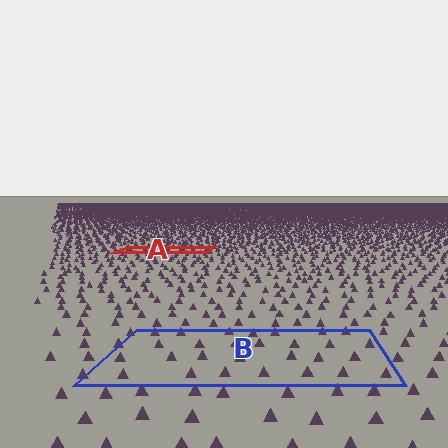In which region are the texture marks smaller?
The texture marks are smaller in region A, because it is farther away.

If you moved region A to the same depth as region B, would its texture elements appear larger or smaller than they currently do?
They would appear larger. At a closer depth, the same texture elements are projected at a bigger on-screen size.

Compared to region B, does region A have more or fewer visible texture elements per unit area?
Region A has more texture elements per unit area — they are packed more densely because it is farther away.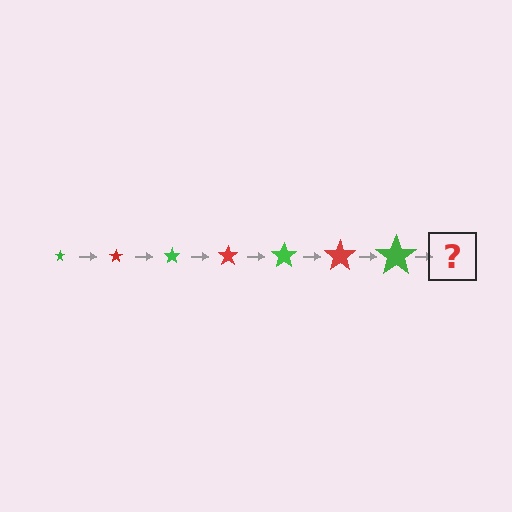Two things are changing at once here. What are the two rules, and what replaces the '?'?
The two rules are that the star grows larger each step and the color cycles through green and red. The '?' should be a red star, larger than the previous one.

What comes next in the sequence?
The next element should be a red star, larger than the previous one.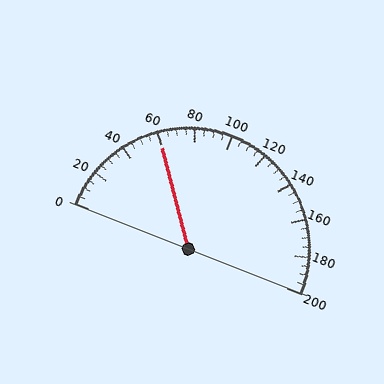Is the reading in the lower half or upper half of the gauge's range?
The reading is in the lower half of the range (0 to 200).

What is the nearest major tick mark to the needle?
The nearest major tick mark is 60.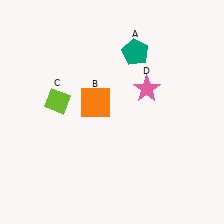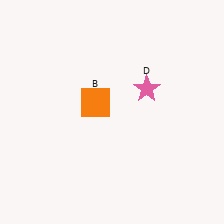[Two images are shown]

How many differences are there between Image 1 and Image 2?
There are 2 differences between the two images.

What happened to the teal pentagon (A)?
The teal pentagon (A) was removed in Image 2. It was in the top-right area of Image 1.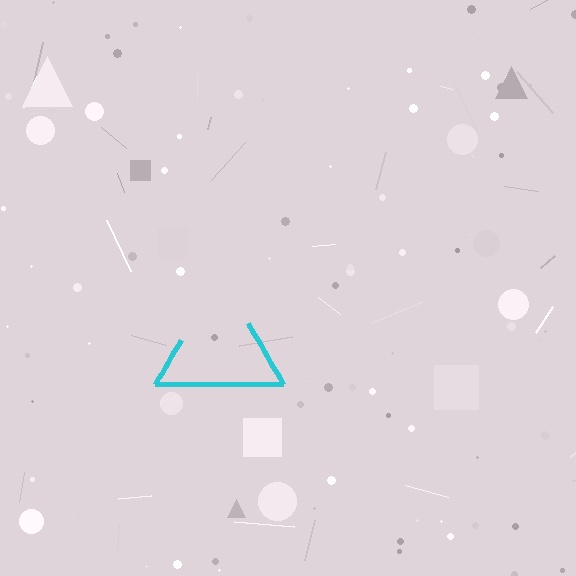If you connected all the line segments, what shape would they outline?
They would outline a triangle.